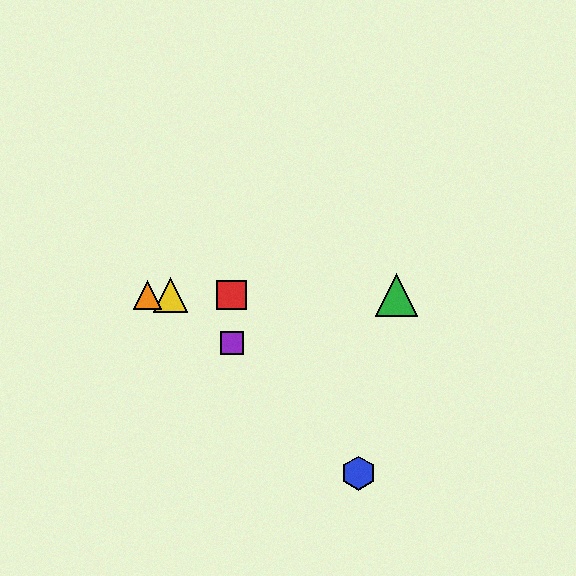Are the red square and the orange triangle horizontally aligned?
Yes, both are at y≈295.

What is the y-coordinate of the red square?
The red square is at y≈295.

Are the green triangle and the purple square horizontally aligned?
No, the green triangle is at y≈295 and the purple square is at y≈343.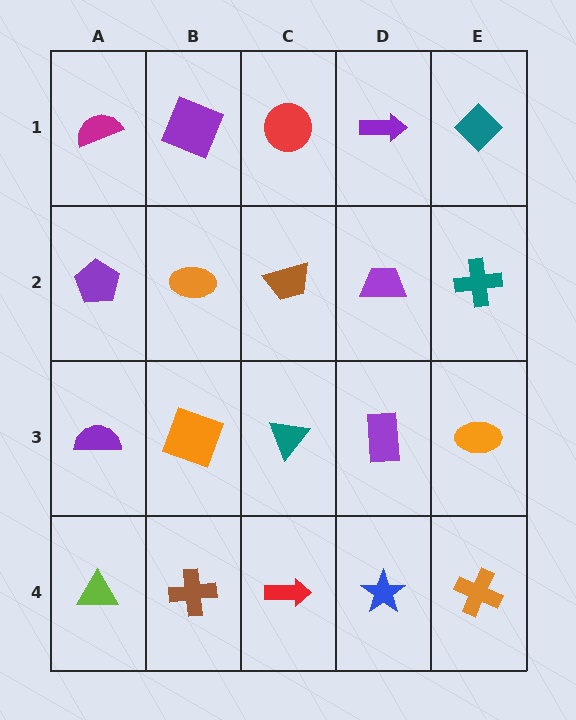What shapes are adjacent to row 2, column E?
A teal diamond (row 1, column E), an orange ellipse (row 3, column E), a purple trapezoid (row 2, column D).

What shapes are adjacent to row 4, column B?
An orange square (row 3, column B), a lime triangle (row 4, column A), a red arrow (row 4, column C).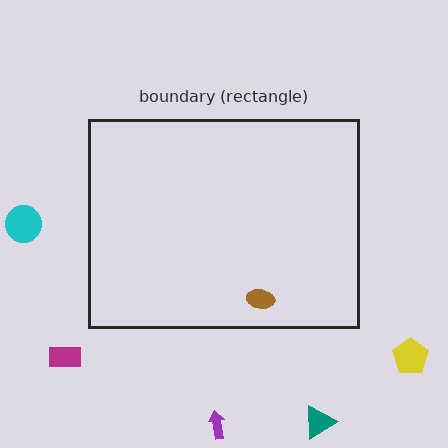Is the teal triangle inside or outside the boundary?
Outside.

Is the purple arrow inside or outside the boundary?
Outside.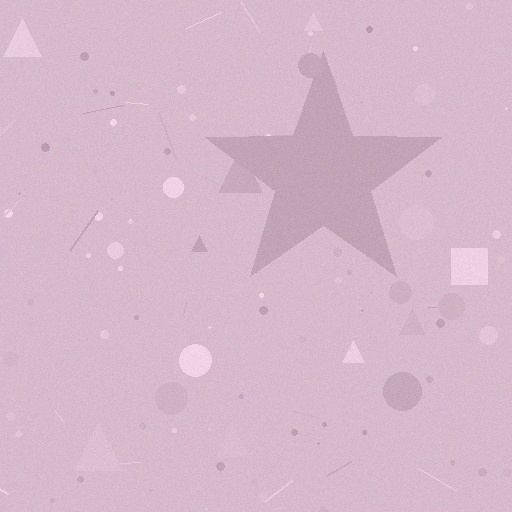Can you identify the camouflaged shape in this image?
The camouflaged shape is a star.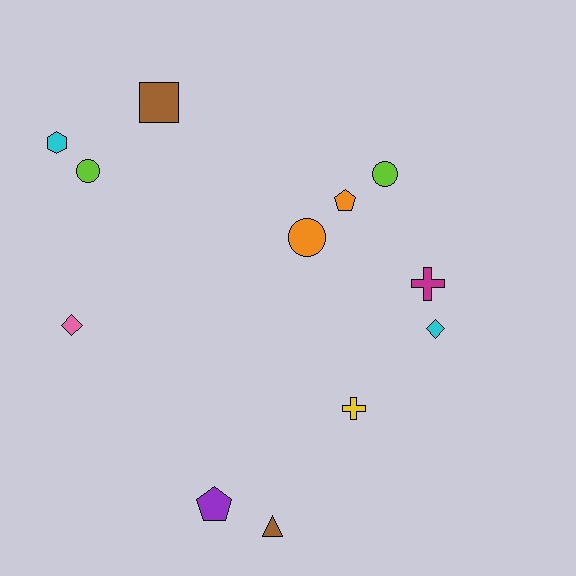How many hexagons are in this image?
There is 1 hexagon.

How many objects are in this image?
There are 12 objects.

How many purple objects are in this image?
There is 1 purple object.